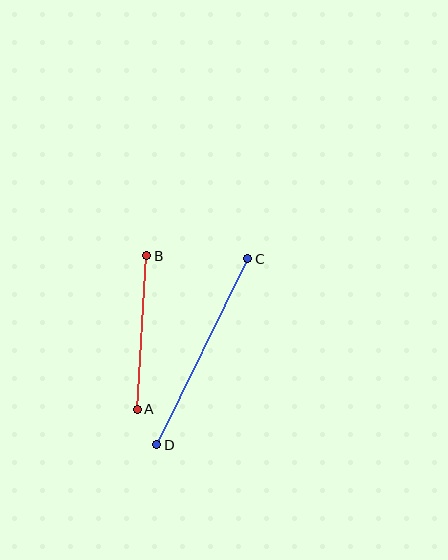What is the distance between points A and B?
The distance is approximately 154 pixels.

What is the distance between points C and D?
The distance is approximately 207 pixels.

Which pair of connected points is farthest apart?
Points C and D are farthest apart.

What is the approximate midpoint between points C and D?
The midpoint is at approximately (202, 352) pixels.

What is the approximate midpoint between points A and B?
The midpoint is at approximately (142, 333) pixels.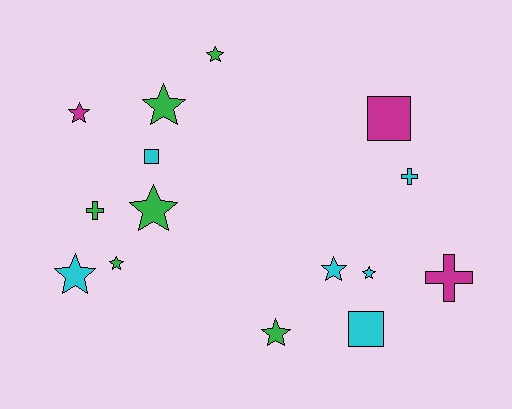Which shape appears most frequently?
Star, with 9 objects.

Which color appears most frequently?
Green, with 6 objects.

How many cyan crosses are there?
There is 1 cyan cross.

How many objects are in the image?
There are 15 objects.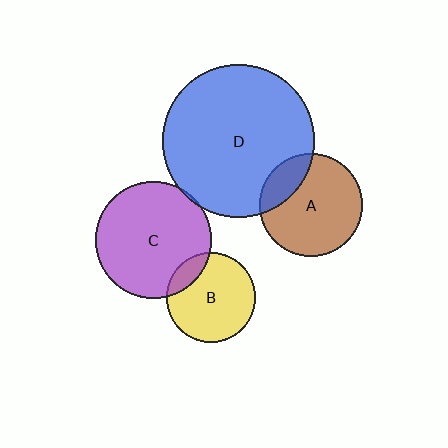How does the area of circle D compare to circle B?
Approximately 2.9 times.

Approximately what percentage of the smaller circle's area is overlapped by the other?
Approximately 5%.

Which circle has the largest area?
Circle D (blue).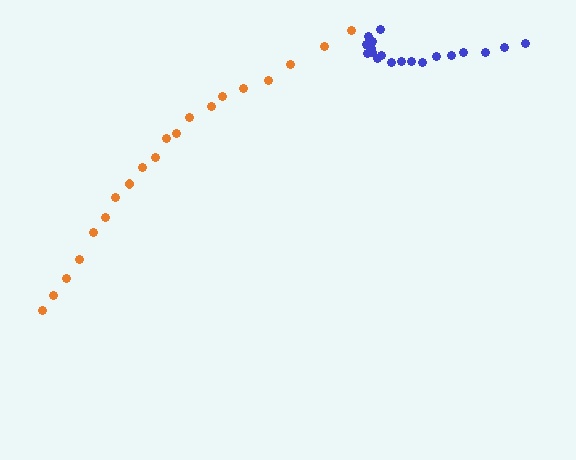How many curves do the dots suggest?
There are 2 distinct paths.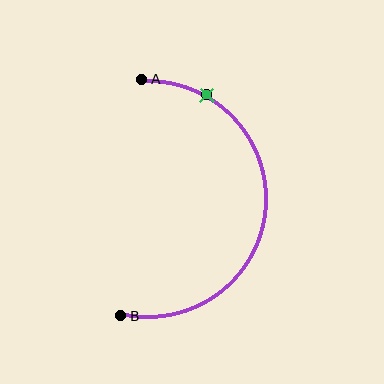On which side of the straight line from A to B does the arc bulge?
The arc bulges to the right of the straight line connecting A and B.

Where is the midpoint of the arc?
The arc midpoint is the point on the curve farthest from the straight line joining A and B. It sits to the right of that line.